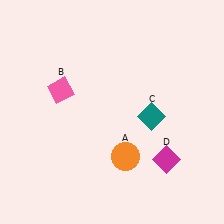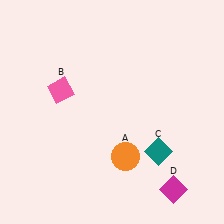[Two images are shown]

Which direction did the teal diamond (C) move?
The teal diamond (C) moved down.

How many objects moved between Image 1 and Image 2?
2 objects moved between the two images.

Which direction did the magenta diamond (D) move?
The magenta diamond (D) moved down.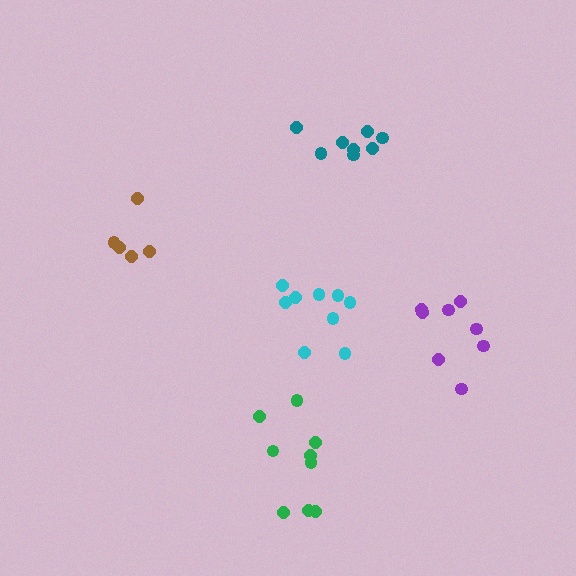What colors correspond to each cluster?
The clusters are colored: cyan, brown, teal, green, purple.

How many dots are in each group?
Group 1: 9 dots, Group 2: 5 dots, Group 3: 8 dots, Group 4: 9 dots, Group 5: 8 dots (39 total).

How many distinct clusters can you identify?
There are 5 distinct clusters.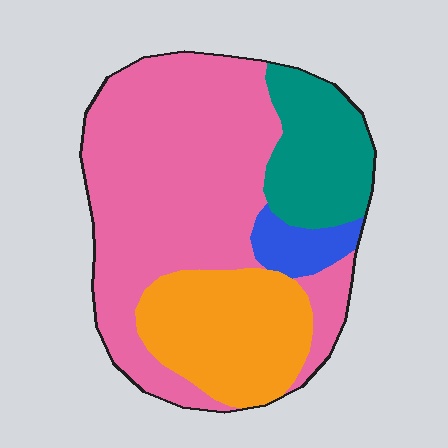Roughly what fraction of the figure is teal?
Teal takes up less than a quarter of the figure.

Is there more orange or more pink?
Pink.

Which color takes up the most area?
Pink, at roughly 55%.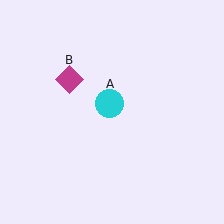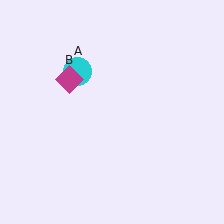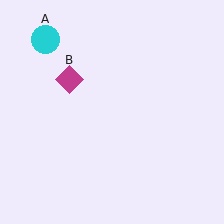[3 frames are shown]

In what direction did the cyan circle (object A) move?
The cyan circle (object A) moved up and to the left.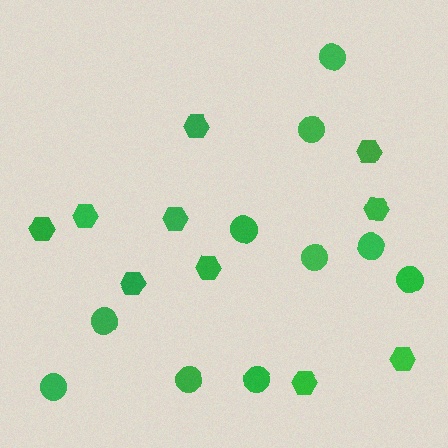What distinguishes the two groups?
There are 2 groups: one group of hexagons (10) and one group of circles (10).